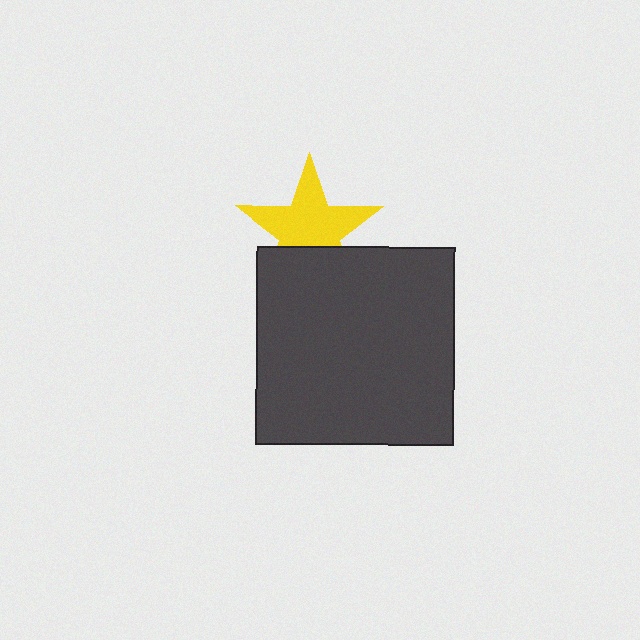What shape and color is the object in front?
The object in front is a dark gray square.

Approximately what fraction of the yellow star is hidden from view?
Roughly 32% of the yellow star is hidden behind the dark gray square.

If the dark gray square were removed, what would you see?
You would see the complete yellow star.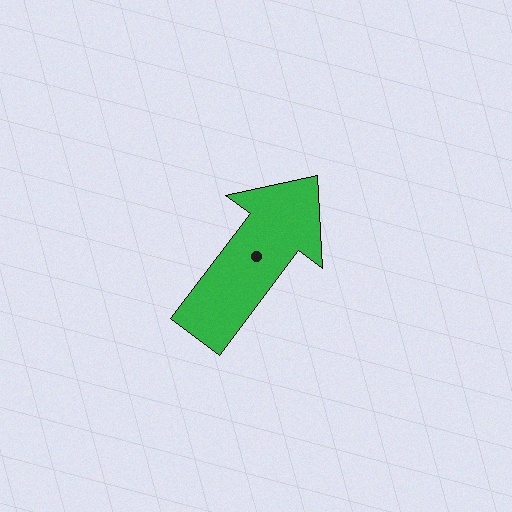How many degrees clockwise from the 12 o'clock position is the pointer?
Approximately 37 degrees.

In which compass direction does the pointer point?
Northeast.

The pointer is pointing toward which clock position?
Roughly 1 o'clock.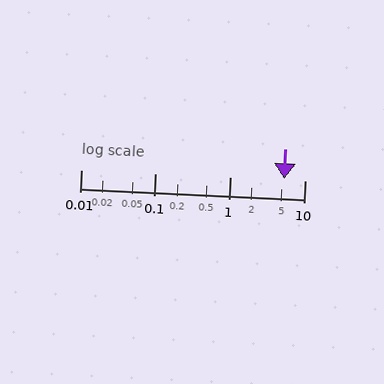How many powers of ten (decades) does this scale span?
The scale spans 3 decades, from 0.01 to 10.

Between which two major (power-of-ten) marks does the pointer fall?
The pointer is between 1 and 10.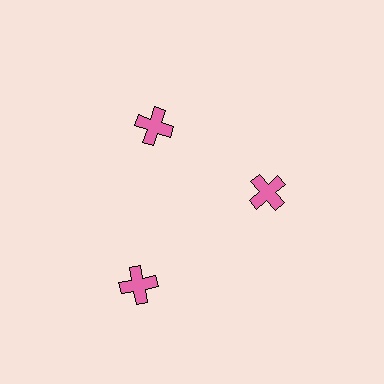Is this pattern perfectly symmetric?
No. The 3 pink crosses are arranged in a ring, but one element near the 7 o'clock position is pushed outward from the center, breaking the 3-fold rotational symmetry.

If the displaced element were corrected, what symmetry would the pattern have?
It would have 3-fold rotational symmetry — the pattern would map onto itself every 120 degrees.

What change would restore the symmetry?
The symmetry would be restored by moving it inward, back onto the ring so that all 3 crosses sit at equal angles and equal distance from the center.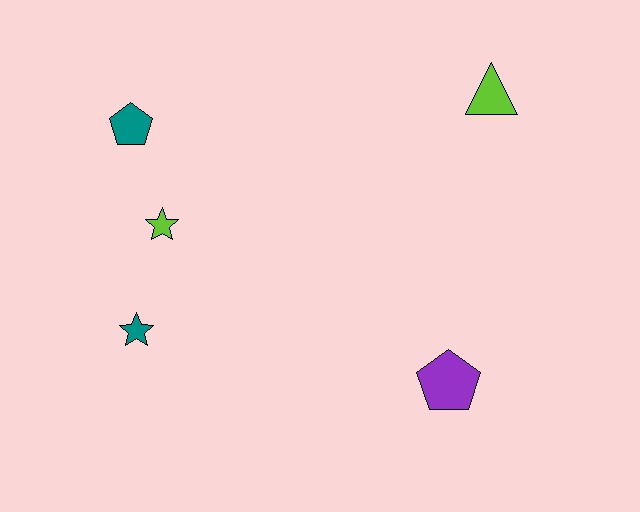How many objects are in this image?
There are 5 objects.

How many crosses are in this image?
There are no crosses.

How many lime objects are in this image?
There are 2 lime objects.